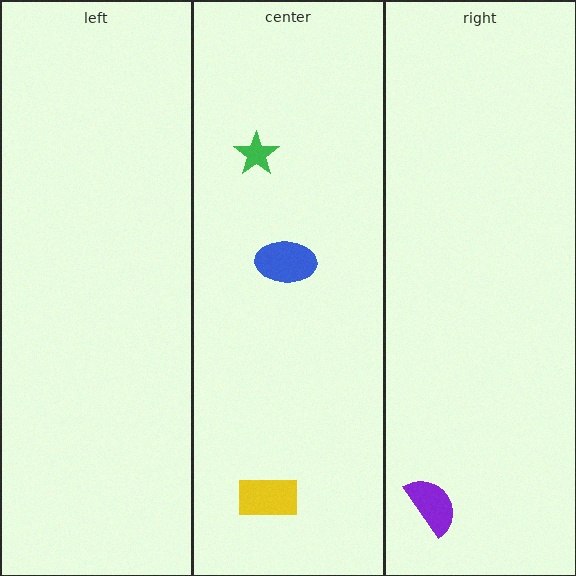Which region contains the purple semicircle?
The right region.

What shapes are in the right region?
The purple semicircle.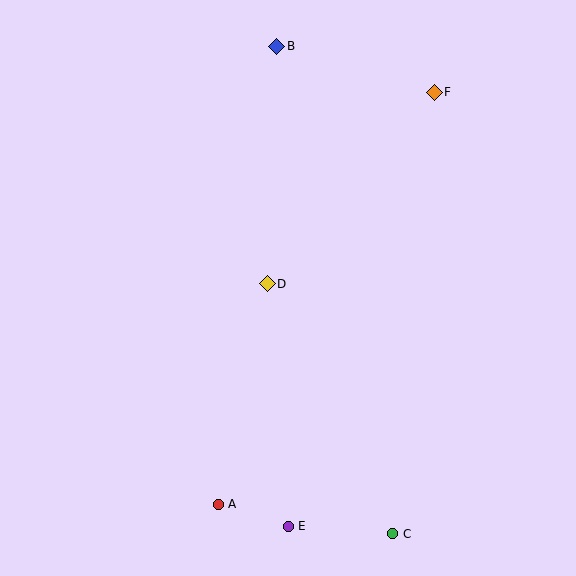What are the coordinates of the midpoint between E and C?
The midpoint between E and C is at (340, 530).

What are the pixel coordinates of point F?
Point F is at (434, 92).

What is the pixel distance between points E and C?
The distance between E and C is 105 pixels.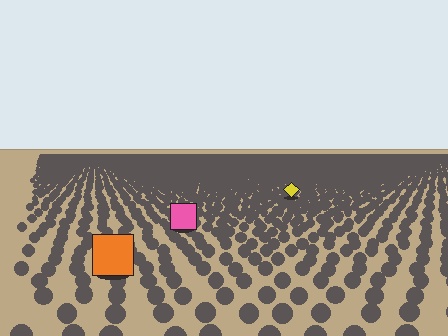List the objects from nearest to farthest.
From nearest to farthest: the orange square, the pink square, the yellow diamond.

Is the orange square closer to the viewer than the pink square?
Yes. The orange square is closer — you can tell from the texture gradient: the ground texture is coarser near it.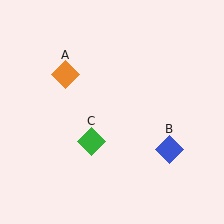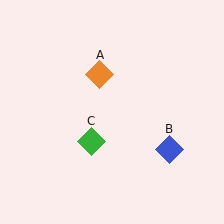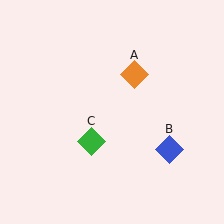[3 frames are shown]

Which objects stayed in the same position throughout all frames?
Blue diamond (object B) and green diamond (object C) remained stationary.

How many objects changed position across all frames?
1 object changed position: orange diamond (object A).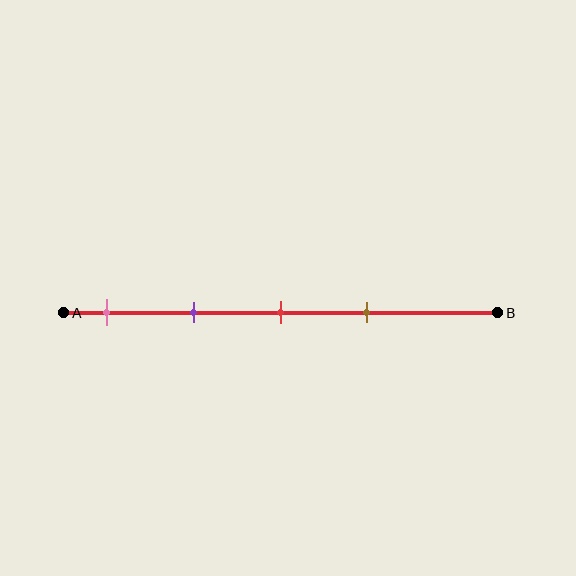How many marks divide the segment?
There are 4 marks dividing the segment.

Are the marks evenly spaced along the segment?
Yes, the marks are approximately evenly spaced.